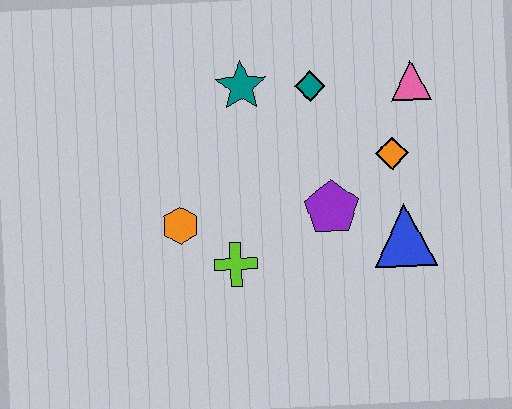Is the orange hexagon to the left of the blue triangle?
Yes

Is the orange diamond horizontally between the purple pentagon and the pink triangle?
Yes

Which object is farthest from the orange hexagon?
The pink triangle is farthest from the orange hexagon.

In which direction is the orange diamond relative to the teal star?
The orange diamond is to the right of the teal star.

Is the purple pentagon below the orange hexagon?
No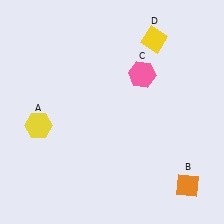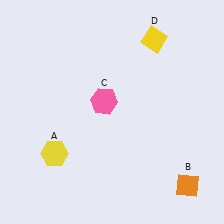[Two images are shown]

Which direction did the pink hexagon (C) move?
The pink hexagon (C) moved left.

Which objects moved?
The objects that moved are: the yellow hexagon (A), the pink hexagon (C).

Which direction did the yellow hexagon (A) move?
The yellow hexagon (A) moved down.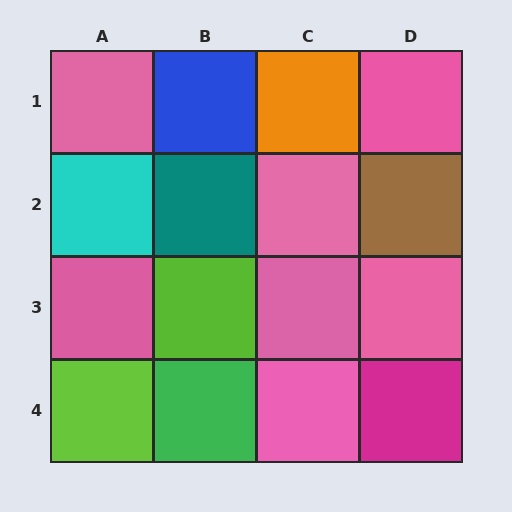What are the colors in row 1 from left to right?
Pink, blue, orange, pink.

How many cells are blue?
1 cell is blue.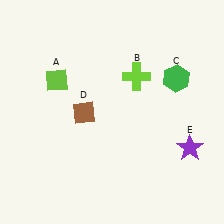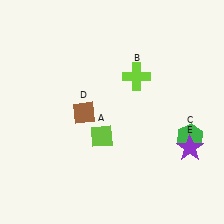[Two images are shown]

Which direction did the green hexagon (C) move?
The green hexagon (C) moved down.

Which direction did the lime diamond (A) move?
The lime diamond (A) moved down.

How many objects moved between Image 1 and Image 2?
2 objects moved between the two images.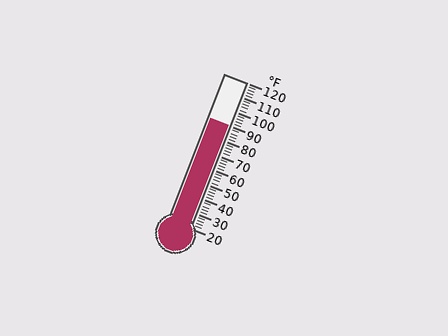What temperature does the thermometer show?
The thermometer shows approximately 90°F.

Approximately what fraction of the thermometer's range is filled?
The thermometer is filled to approximately 70% of its range.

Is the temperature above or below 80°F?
The temperature is above 80°F.